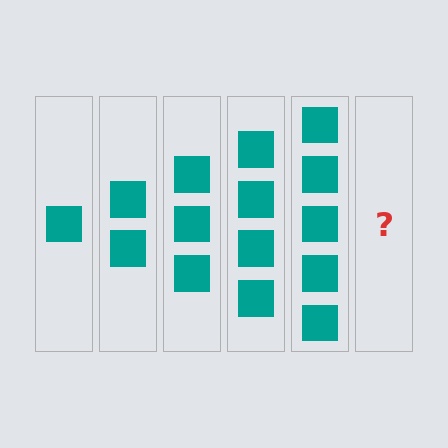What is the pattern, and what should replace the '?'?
The pattern is that each step adds one more square. The '?' should be 6 squares.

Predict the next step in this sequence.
The next step is 6 squares.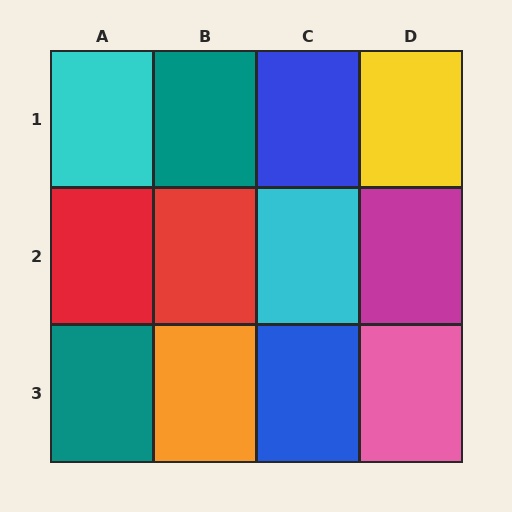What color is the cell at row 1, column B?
Teal.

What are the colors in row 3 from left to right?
Teal, orange, blue, pink.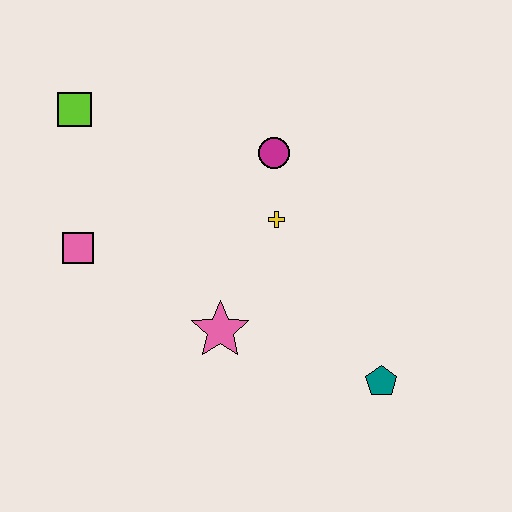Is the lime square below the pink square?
No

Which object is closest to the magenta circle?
The yellow cross is closest to the magenta circle.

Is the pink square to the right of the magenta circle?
No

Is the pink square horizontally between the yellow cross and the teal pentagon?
No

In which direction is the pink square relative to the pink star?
The pink square is to the left of the pink star.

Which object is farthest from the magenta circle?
The teal pentagon is farthest from the magenta circle.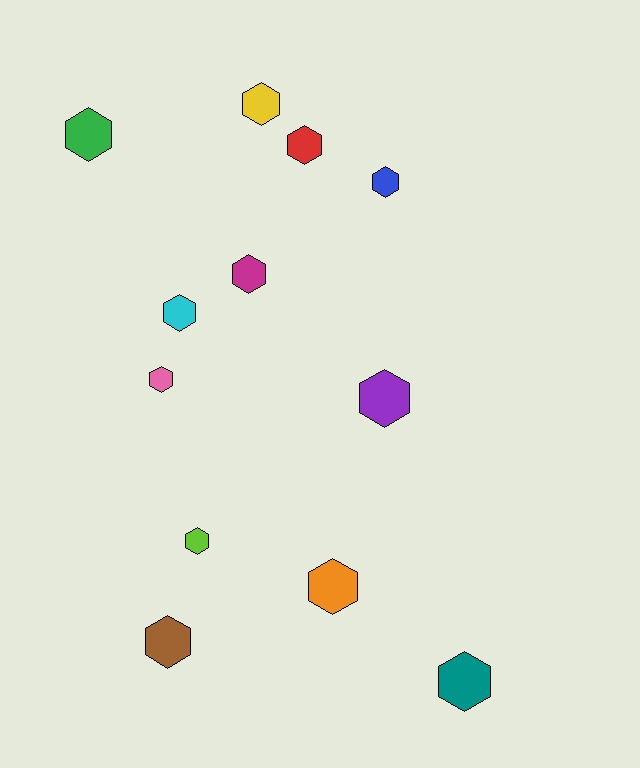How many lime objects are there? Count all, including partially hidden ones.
There is 1 lime object.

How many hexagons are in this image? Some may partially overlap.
There are 12 hexagons.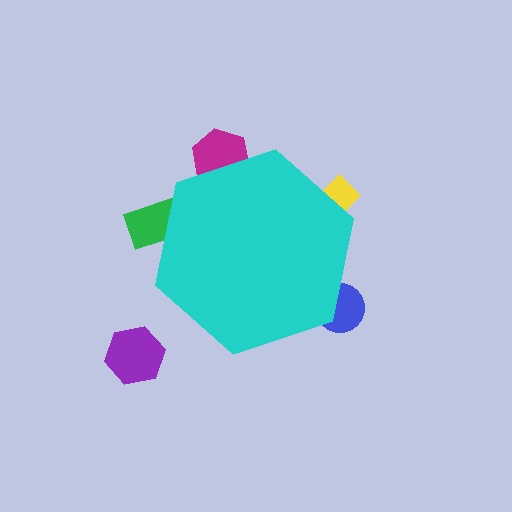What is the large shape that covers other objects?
A cyan hexagon.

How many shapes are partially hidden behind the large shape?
4 shapes are partially hidden.